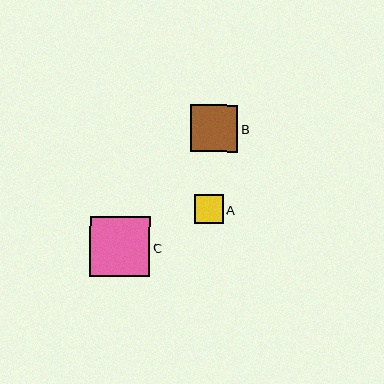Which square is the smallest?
Square A is the smallest with a size of approximately 29 pixels.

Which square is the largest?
Square C is the largest with a size of approximately 60 pixels.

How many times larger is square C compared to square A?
Square C is approximately 2.1 times the size of square A.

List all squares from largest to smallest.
From largest to smallest: C, B, A.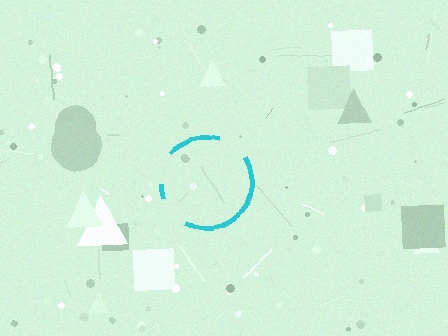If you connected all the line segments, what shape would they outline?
They would outline a circle.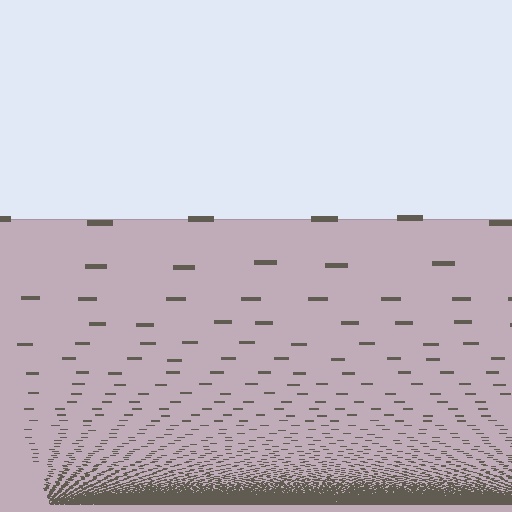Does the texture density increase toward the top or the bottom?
Density increases toward the bottom.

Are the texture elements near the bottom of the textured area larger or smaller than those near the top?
Smaller. The gradient is inverted — elements near the bottom are smaller and denser.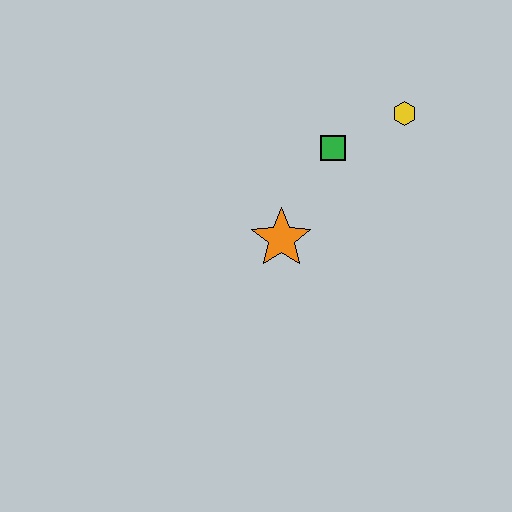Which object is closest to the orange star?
The green square is closest to the orange star.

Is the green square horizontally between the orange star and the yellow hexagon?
Yes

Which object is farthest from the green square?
The orange star is farthest from the green square.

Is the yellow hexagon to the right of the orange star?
Yes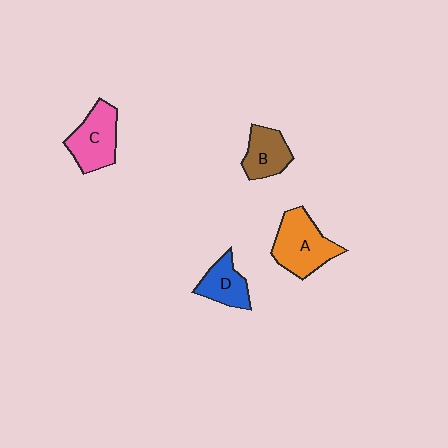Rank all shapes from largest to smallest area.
From largest to smallest: A (orange), C (pink), B (brown), D (blue).